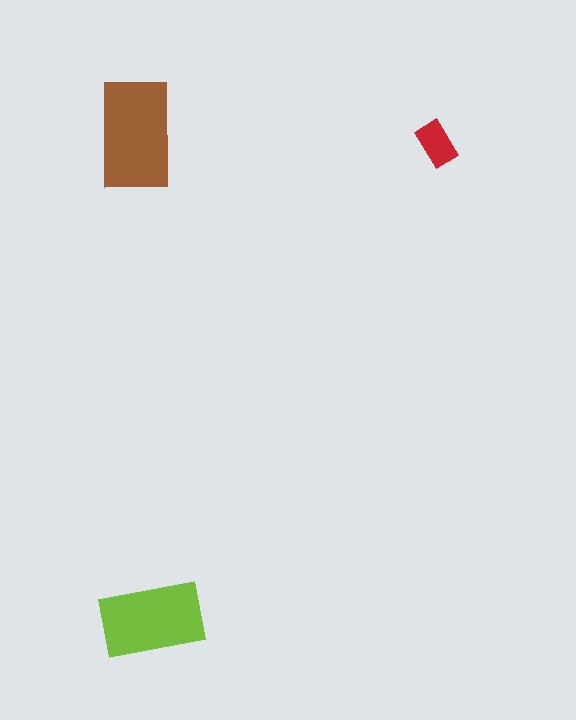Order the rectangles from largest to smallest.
the brown one, the lime one, the red one.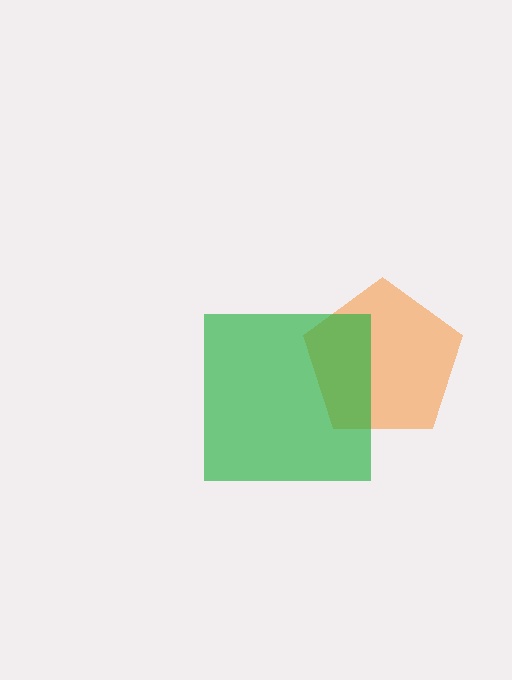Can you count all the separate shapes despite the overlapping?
Yes, there are 2 separate shapes.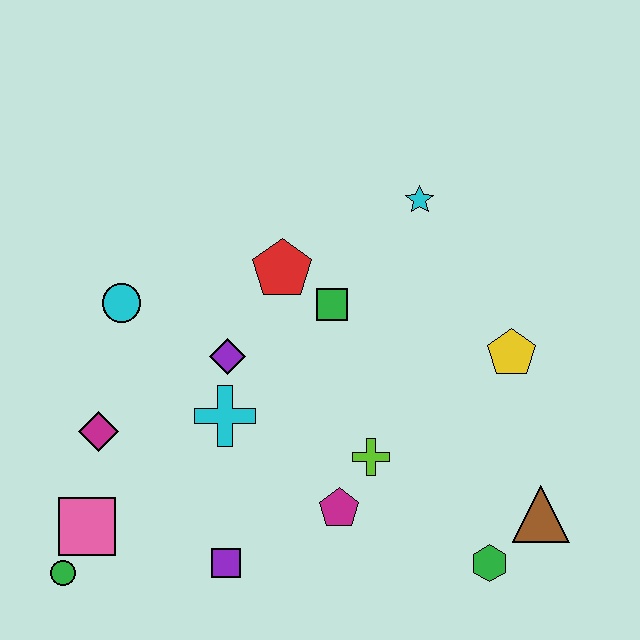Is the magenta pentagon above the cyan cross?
No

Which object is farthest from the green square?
The green circle is farthest from the green square.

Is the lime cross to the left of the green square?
No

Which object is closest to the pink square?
The green circle is closest to the pink square.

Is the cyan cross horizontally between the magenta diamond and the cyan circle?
No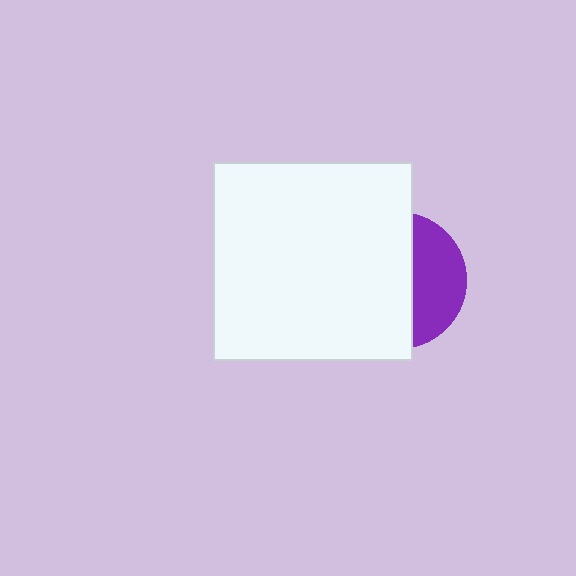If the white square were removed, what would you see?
You would see the complete purple circle.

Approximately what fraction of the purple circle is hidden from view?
Roughly 64% of the purple circle is hidden behind the white square.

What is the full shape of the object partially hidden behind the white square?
The partially hidden object is a purple circle.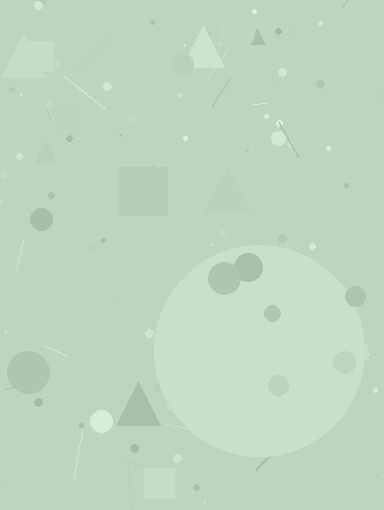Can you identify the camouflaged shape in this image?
The camouflaged shape is a circle.